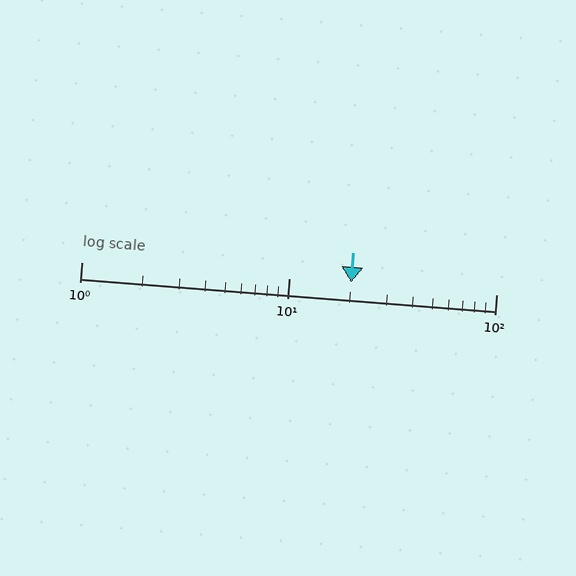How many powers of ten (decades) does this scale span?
The scale spans 2 decades, from 1 to 100.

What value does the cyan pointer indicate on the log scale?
The pointer indicates approximately 20.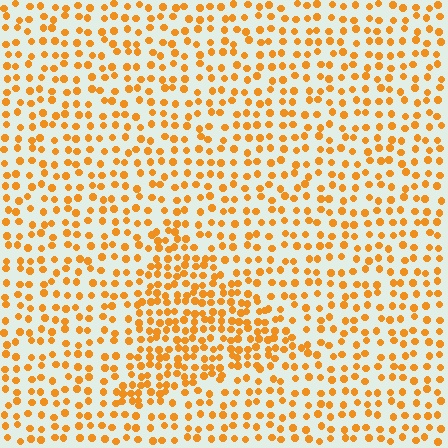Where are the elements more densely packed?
The elements are more densely packed inside the triangle boundary.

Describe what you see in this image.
The image contains small orange elements arranged at two different densities. A triangle-shaped region is visible where the elements are more densely packed than the surrounding area.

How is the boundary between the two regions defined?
The boundary is defined by a change in element density (approximately 1.8x ratio). All elements are the same color, size, and shape.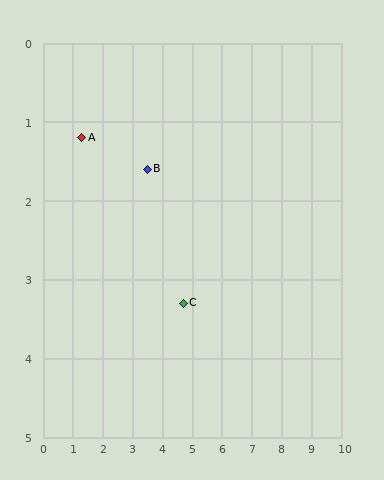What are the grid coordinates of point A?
Point A is at approximately (1.3, 1.2).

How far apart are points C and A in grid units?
Points C and A are about 4.0 grid units apart.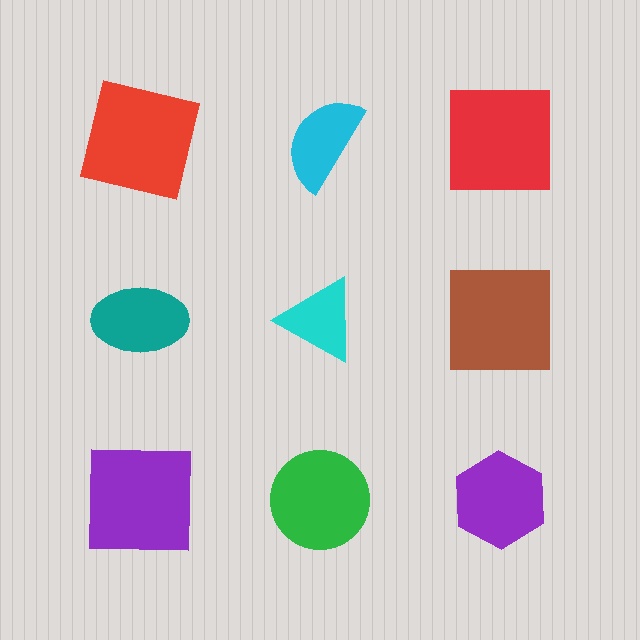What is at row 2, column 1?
A teal ellipse.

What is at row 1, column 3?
A red square.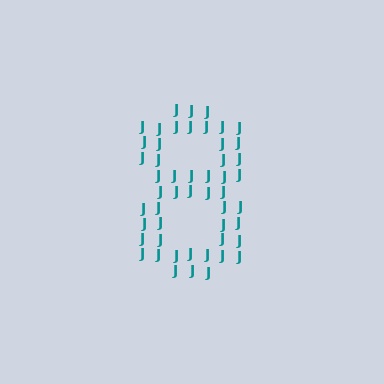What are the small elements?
The small elements are letter J's.